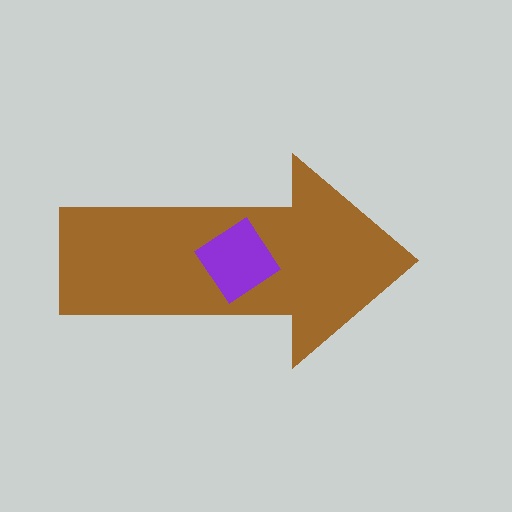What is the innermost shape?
The purple diamond.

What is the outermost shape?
The brown arrow.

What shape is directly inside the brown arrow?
The purple diamond.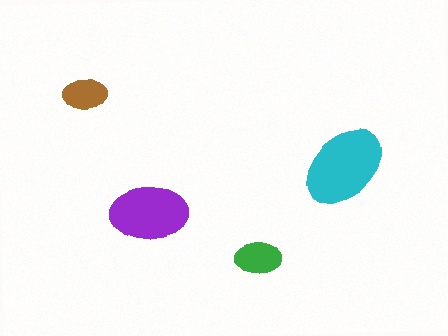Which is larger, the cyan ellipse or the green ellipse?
The cyan one.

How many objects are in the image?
There are 4 objects in the image.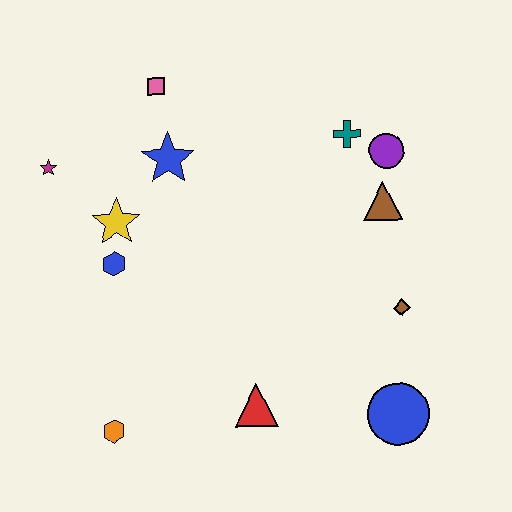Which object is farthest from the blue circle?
The magenta star is farthest from the blue circle.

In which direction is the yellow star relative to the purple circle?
The yellow star is to the left of the purple circle.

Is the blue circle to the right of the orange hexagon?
Yes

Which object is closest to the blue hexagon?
The yellow star is closest to the blue hexagon.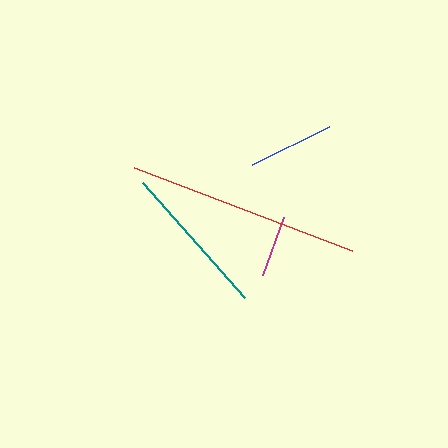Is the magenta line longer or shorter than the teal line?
The teal line is longer than the magenta line.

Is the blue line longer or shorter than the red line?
The red line is longer than the blue line.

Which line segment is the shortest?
The magenta line is the shortest at approximately 62 pixels.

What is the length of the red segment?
The red segment is approximately 233 pixels long.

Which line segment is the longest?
The red line is the longest at approximately 233 pixels.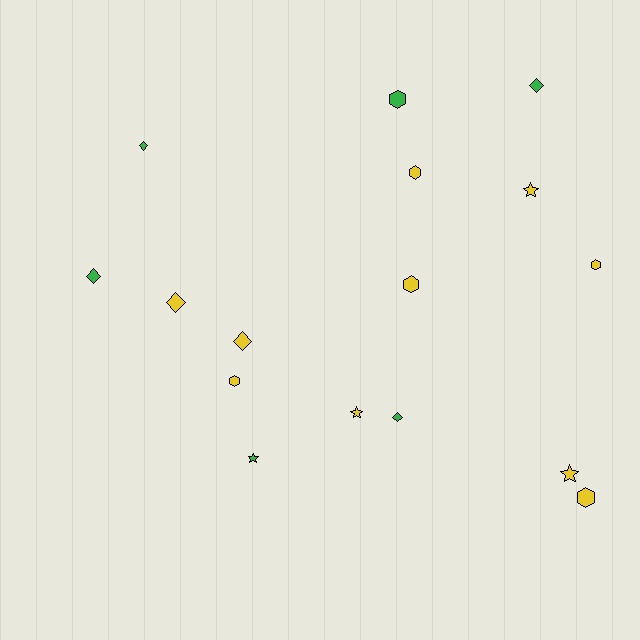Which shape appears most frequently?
Diamond, with 6 objects.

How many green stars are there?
There is 1 green star.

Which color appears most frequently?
Yellow, with 10 objects.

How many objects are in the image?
There are 16 objects.